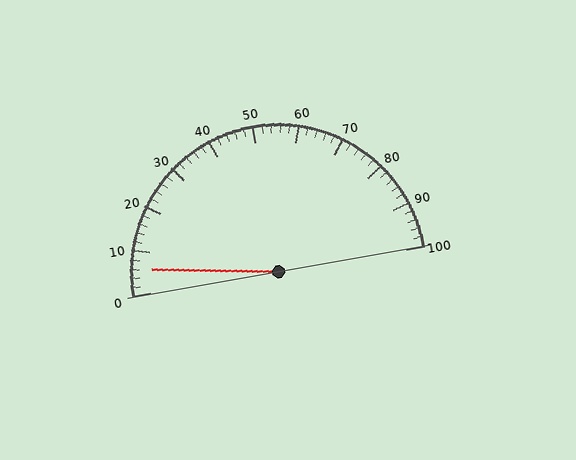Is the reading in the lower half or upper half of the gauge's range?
The reading is in the lower half of the range (0 to 100).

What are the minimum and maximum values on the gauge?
The gauge ranges from 0 to 100.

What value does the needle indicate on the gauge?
The needle indicates approximately 6.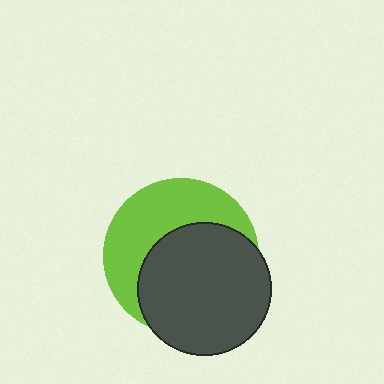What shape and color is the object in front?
The object in front is a dark gray circle.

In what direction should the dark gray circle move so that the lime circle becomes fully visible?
The dark gray circle should move toward the lower-right. That is the shortest direction to clear the overlap and leave the lime circle fully visible.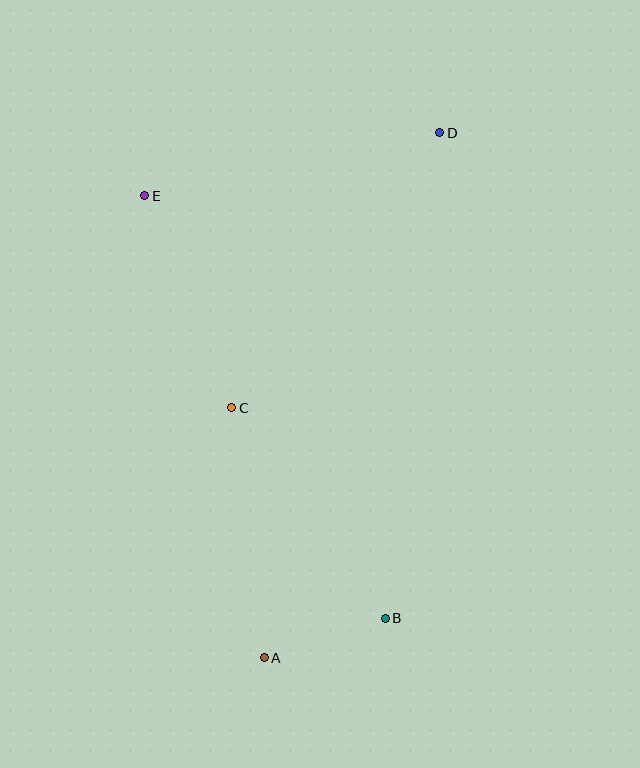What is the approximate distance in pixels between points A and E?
The distance between A and E is approximately 477 pixels.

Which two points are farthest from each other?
Points A and D are farthest from each other.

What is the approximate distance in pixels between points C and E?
The distance between C and E is approximately 229 pixels.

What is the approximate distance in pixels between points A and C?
The distance between A and C is approximately 252 pixels.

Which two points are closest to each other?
Points A and B are closest to each other.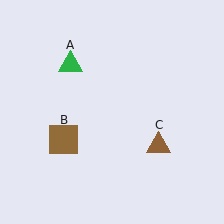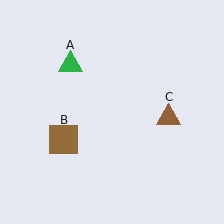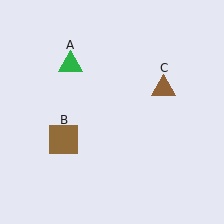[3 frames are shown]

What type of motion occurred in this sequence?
The brown triangle (object C) rotated counterclockwise around the center of the scene.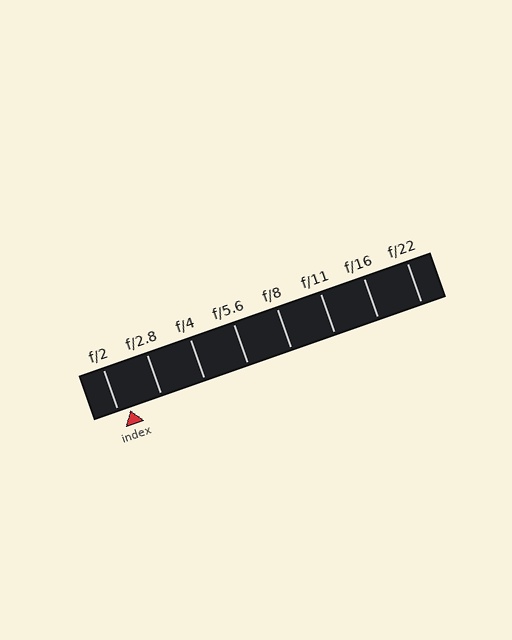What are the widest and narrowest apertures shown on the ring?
The widest aperture shown is f/2 and the narrowest is f/22.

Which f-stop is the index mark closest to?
The index mark is closest to f/2.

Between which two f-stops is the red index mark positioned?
The index mark is between f/2 and f/2.8.